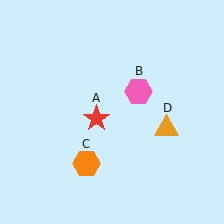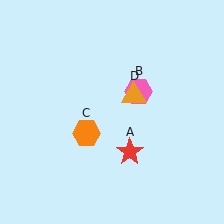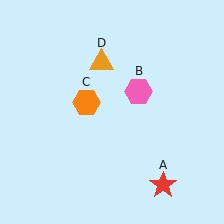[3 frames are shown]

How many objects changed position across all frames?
3 objects changed position: red star (object A), orange hexagon (object C), orange triangle (object D).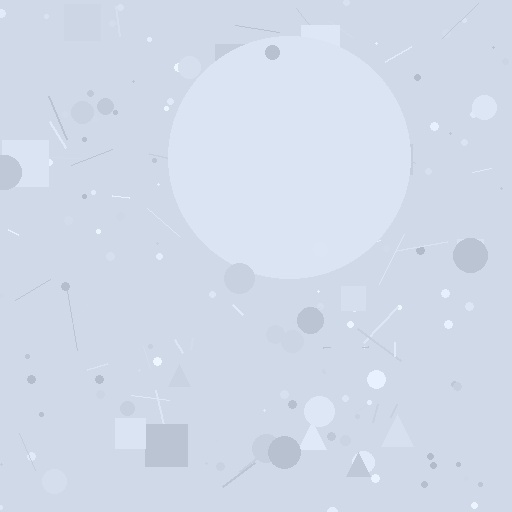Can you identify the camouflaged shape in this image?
The camouflaged shape is a circle.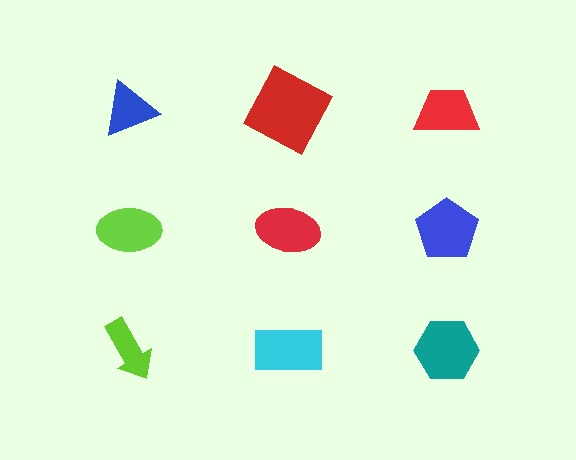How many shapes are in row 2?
3 shapes.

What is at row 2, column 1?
A lime ellipse.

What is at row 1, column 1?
A blue triangle.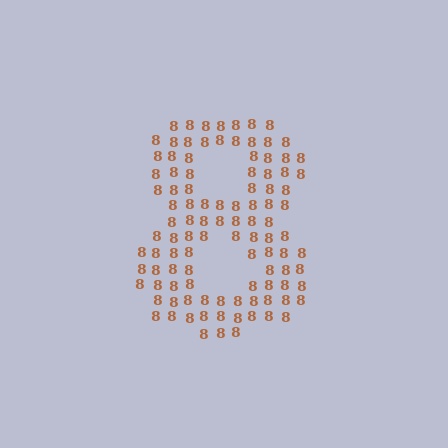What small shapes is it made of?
It is made of small digit 8's.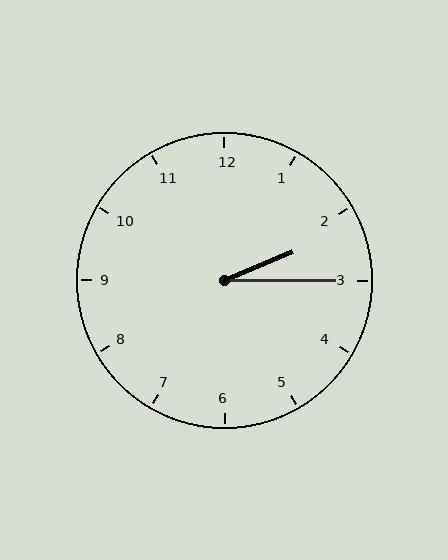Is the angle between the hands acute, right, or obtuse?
It is acute.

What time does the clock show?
2:15.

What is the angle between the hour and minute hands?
Approximately 22 degrees.